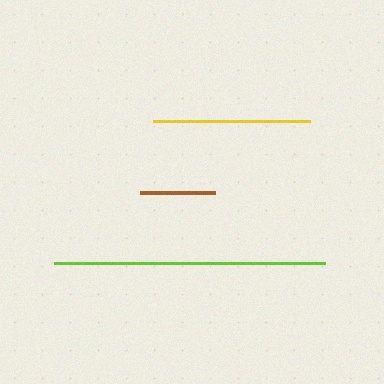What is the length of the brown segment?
The brown segment is approximately 75 pixels long.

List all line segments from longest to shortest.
From longest to shortest: lime, yellow, brown.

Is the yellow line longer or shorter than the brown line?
The yellow line is longer than the brown line.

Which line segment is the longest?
The lime line is the longest at approximately 271 pixels.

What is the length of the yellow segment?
The yellow segment is approximately 157 pixels long.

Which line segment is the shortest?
The brown line is the shortest at approximately 75 pixels.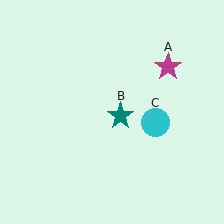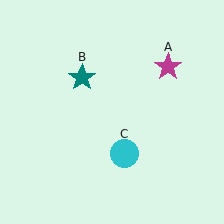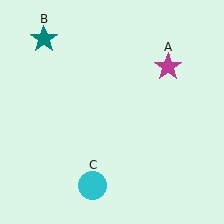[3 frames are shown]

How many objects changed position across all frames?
2 objects changed position: teal star (object B), cyan circle (object C).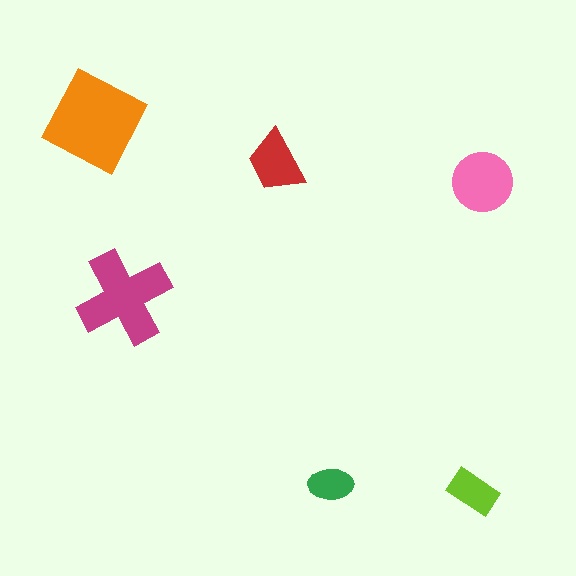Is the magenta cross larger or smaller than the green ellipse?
Larger.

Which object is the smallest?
The green ellipse.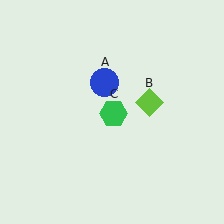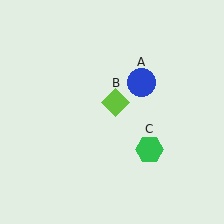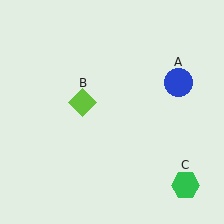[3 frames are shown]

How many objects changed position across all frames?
3 objects changed position: blue circle (object A), lime diamond (object B), green hexagon (object C).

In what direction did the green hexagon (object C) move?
The green hexagon (object C) moved down and to the right.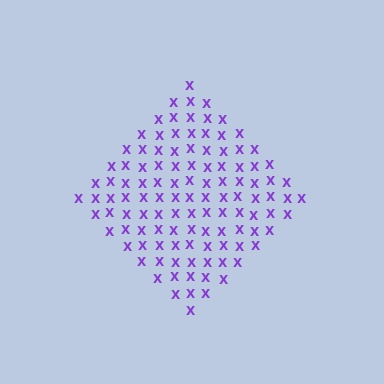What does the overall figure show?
The overall figure shows a diamond.